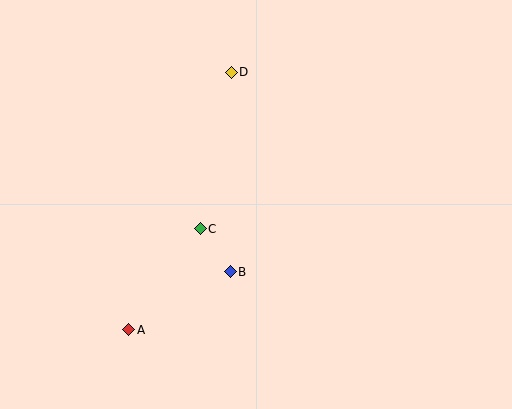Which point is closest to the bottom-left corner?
Point A is closest to the bottom-left corner.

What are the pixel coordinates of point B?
Point B is at (230, 272).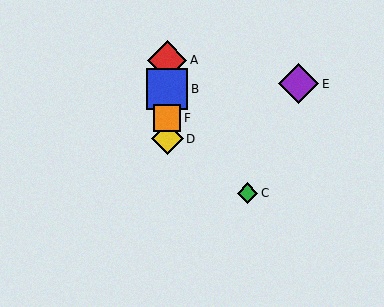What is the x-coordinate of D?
Object D is at x≈167.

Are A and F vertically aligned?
Yes, both are at x≈167.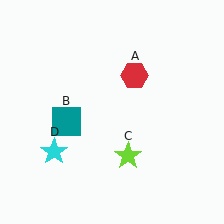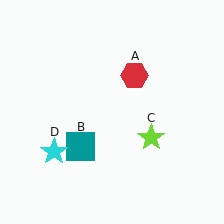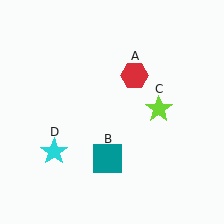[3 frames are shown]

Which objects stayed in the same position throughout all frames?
Red hexagon (object A) and cyan star (object D) remained stationary.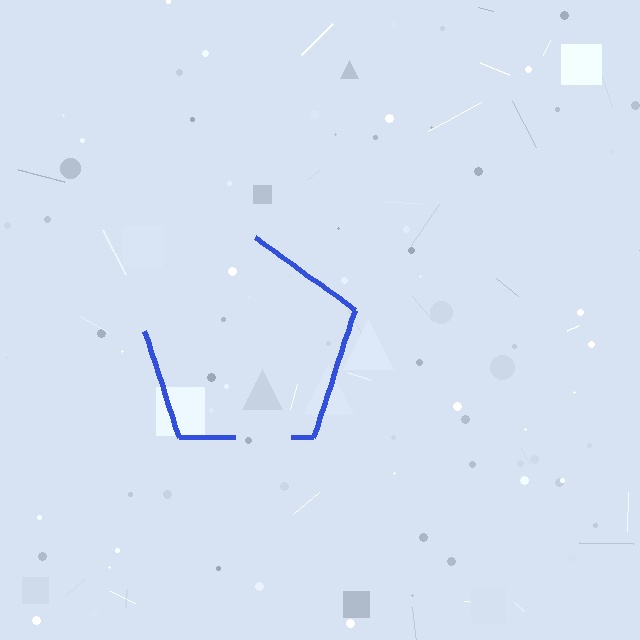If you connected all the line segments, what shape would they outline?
They would outline a pentagon.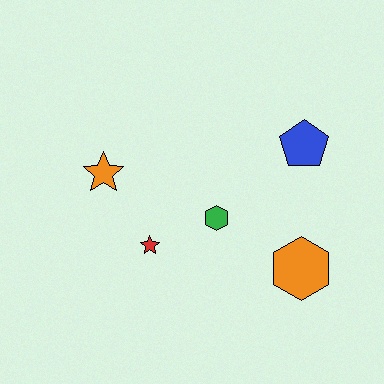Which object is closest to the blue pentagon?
The green hexagon is closest to the blue pentagon.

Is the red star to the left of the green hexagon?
Yes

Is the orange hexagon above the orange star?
No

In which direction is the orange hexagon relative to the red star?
The orange hexagon is to the right of the red star.